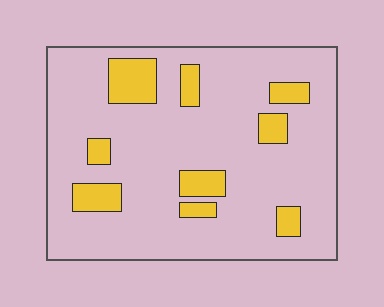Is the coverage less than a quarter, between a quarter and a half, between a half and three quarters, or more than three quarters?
Less than a quarter.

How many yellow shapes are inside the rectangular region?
9.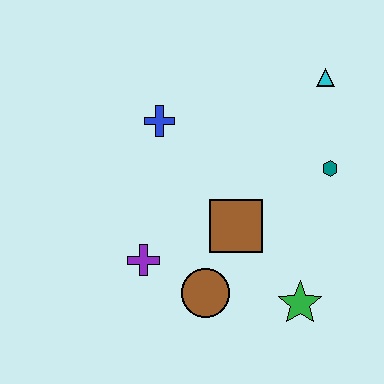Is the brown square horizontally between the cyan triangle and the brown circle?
Yes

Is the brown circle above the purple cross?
No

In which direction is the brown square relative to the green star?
The brown square is above the green star.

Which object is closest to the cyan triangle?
The teal hexagon is closest to the cyan triangle.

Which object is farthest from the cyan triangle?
The purple cross is farthest from the cyan triangle.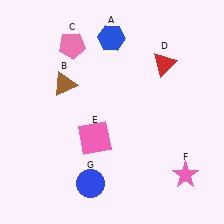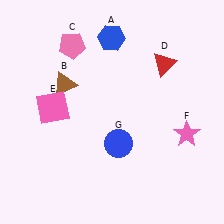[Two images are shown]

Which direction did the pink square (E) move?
The pink square (E) moved left.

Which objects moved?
The objects that moved are: the pink square (E), the pink star (F), the blue circle (G).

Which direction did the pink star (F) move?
The pink star (F) moved up.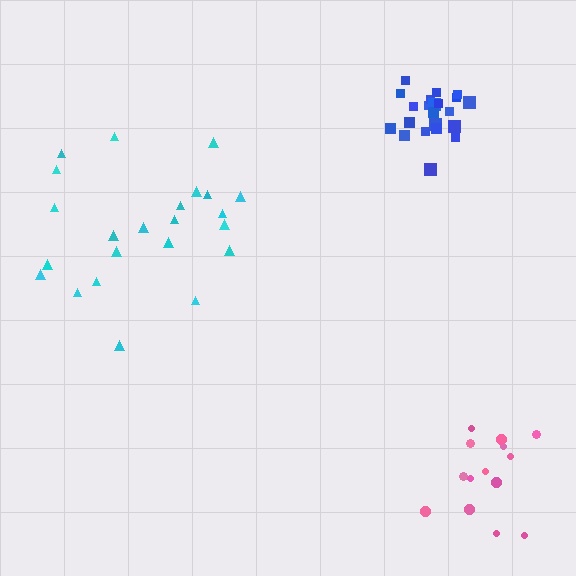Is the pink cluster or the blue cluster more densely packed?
Blue.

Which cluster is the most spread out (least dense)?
Cyan.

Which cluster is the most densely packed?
Blue.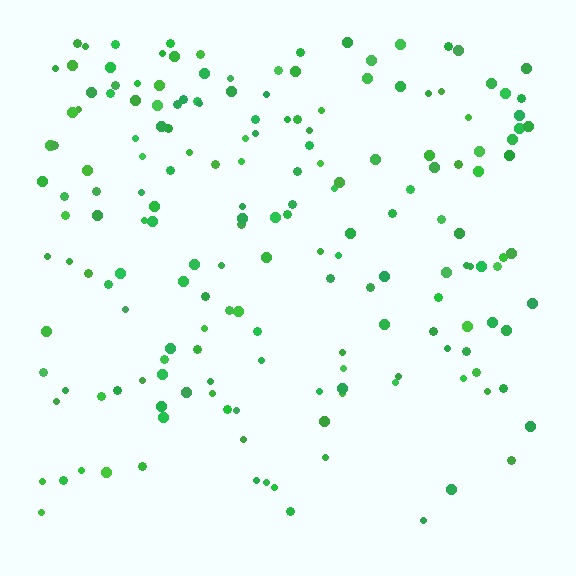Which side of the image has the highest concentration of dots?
The top.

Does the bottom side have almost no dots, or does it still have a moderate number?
Still a moderate number, just noticeably fewer than the top.